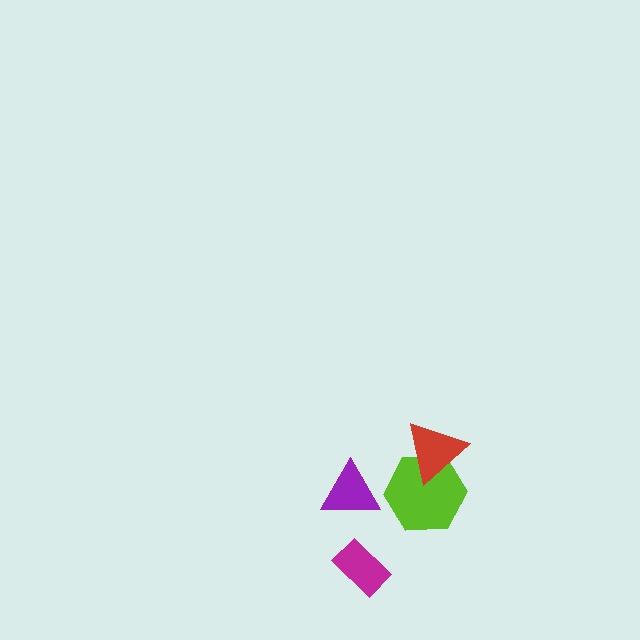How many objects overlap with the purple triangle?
0 objects overlap with the purple triangle.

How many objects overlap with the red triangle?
1 object overlaps with the red triangle.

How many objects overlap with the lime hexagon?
1 object overlaps with the lime hexagon.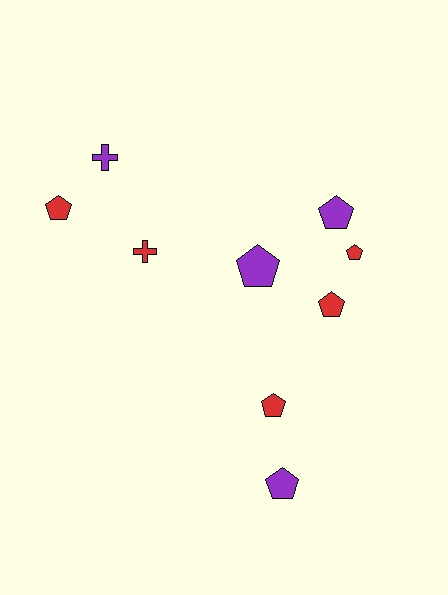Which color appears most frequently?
Red, with 5 objects.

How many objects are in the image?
There are 9 objects.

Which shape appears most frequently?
Pentagon, with 7 objects.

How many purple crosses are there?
There is 1 purple cross.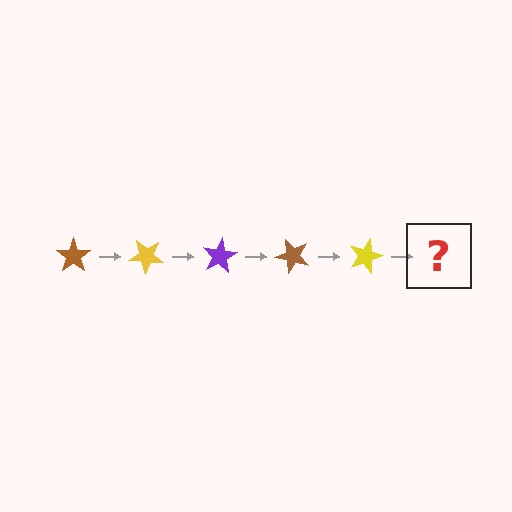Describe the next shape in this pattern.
It should be a purple star, rotated 200 degrees from the start.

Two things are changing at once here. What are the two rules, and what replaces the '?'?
The two rules are that it rotates 40 degrees each step and the color cycles through brown, yellow, and purple. The '?' should be a purple star, rotated 200 degrees from the start.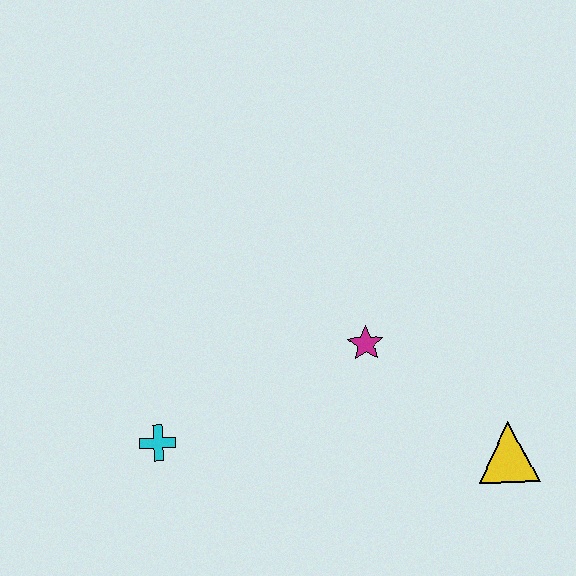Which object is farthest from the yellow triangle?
The cyan cross is farthest from the yellow triangle.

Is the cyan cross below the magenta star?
Yes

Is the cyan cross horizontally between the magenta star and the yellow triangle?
No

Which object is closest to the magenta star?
The yellow triangle is closest to the magenta star.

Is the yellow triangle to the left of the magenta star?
No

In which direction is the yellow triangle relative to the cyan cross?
The yellow triangle is to the right of the cyan cross.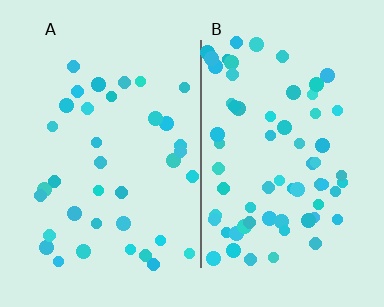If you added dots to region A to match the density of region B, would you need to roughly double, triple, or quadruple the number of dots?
Approximately double.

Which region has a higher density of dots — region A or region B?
B (the right).